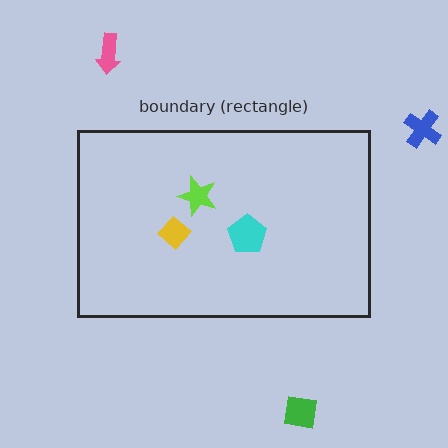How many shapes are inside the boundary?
3 inside, 3 outside.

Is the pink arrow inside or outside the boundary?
Outside.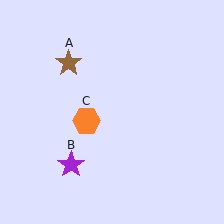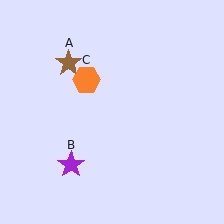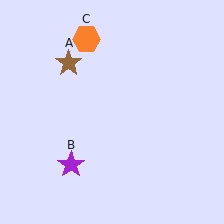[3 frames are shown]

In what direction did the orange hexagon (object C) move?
The orange hexagon (object C) moved up.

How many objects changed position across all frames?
1 object changed position: orange hexagon (object C).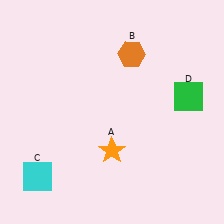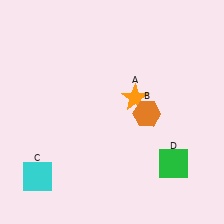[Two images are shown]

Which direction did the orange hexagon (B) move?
The orange hexagon (B) moved down.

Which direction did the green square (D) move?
The green square (D) moved down.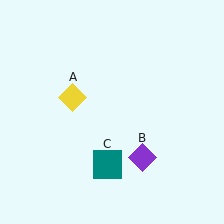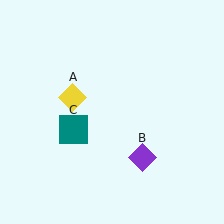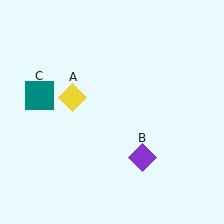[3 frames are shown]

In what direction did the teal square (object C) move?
The teal square (object C) moved up and to the left.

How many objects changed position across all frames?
1 object changed position: teal square (object C).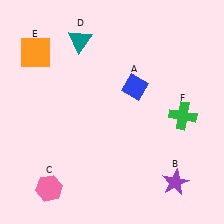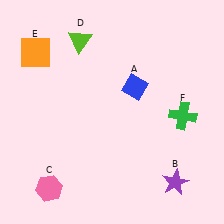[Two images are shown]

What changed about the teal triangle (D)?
In Image 1, D is teal. In Image 2, it changed to lime.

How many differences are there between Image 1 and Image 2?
There is 1 difference between the two images.